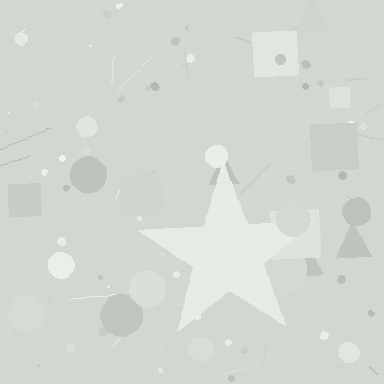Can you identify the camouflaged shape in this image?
The camouflaged shape is a star.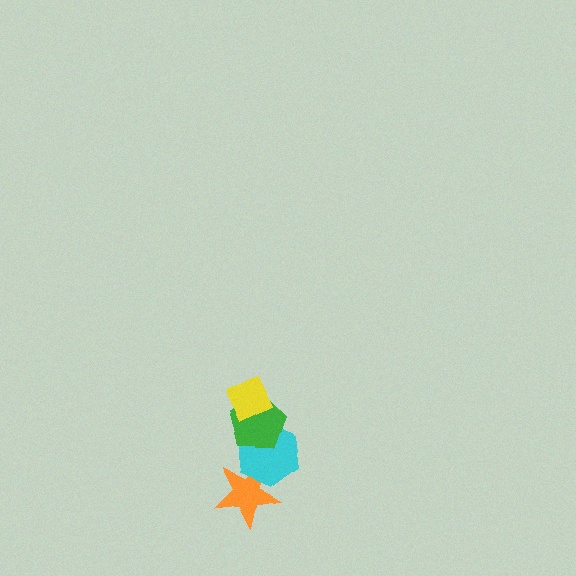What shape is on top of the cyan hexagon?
The green pentagon is on top of the cyan hexagon.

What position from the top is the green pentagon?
The green pentagon is 2nd from the top.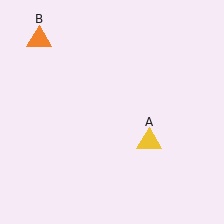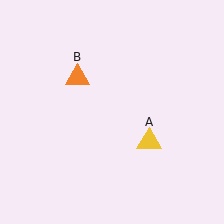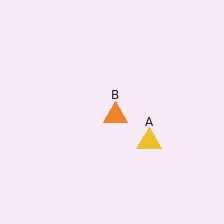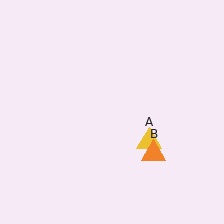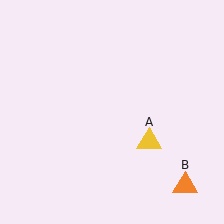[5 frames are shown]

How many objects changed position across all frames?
1 object changed position: orange triangle (object B).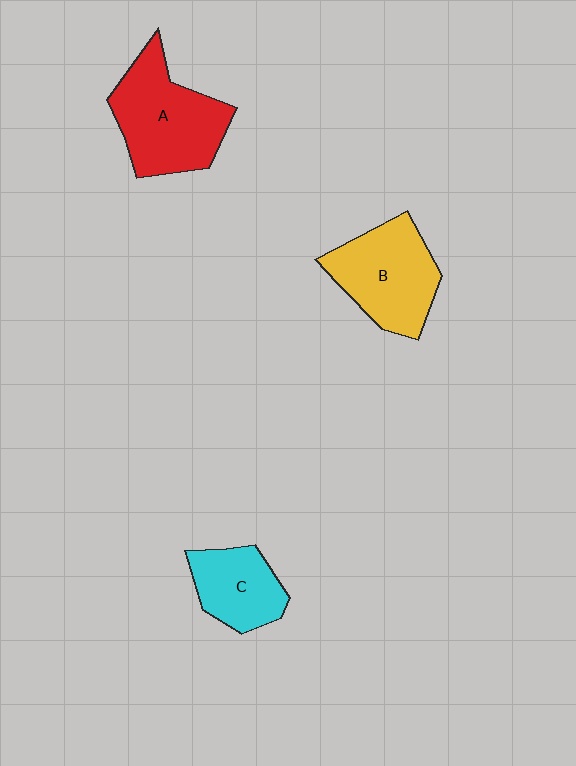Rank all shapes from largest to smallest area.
From largest to smallest: A (red), B (yellow), C (cyan).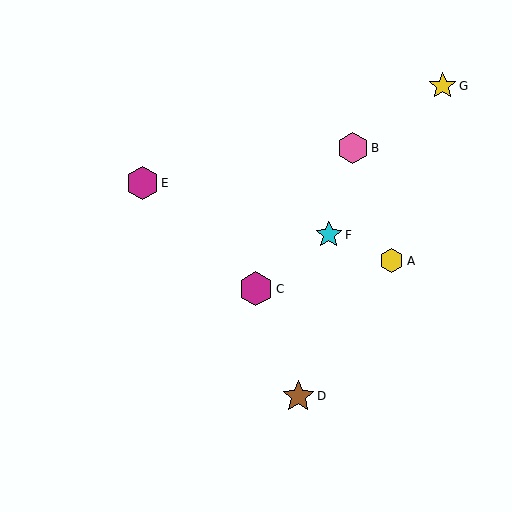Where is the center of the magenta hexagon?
The center of the magenta hexagon is at (142, 183).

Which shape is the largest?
The magenta hexagon (labeled C) is the largest.